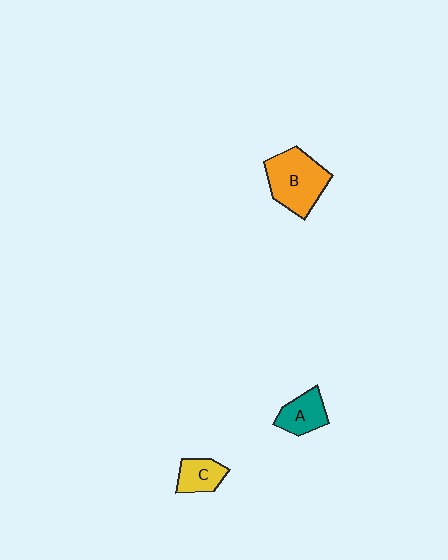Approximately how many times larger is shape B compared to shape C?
Approximately 2.1 times.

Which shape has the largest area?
Shape B (orange).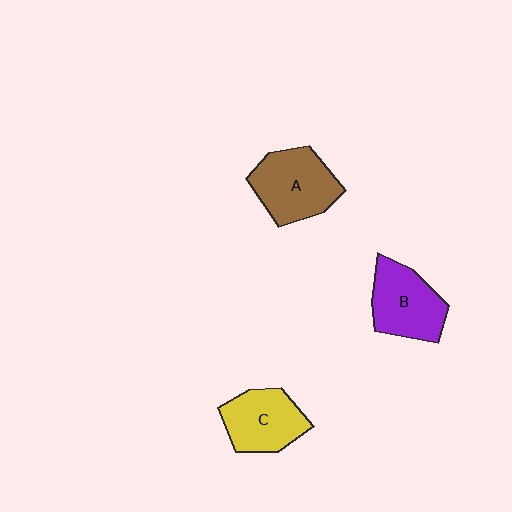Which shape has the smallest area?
Shape C (yellow).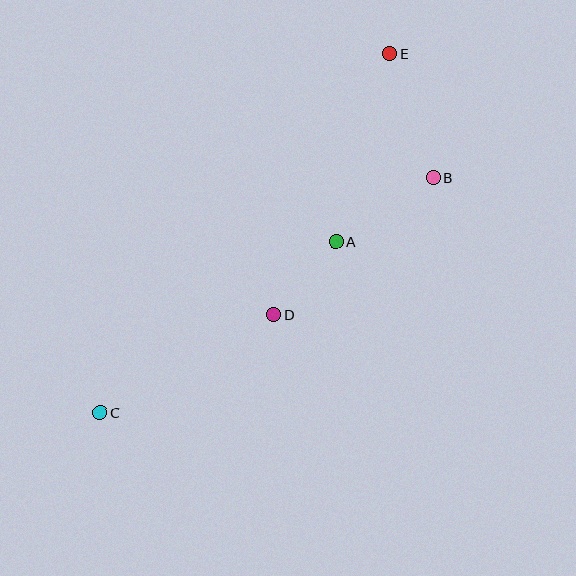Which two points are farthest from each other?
Points C and E are farthest from each other.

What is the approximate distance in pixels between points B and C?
The distance between B and C is approximately 408 pixels.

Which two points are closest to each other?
Points A and D are closest to each other.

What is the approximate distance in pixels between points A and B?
The distance between A and B is approximately 117 pixels.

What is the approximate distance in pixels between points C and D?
The distance between C and D is approximately 199 pixels.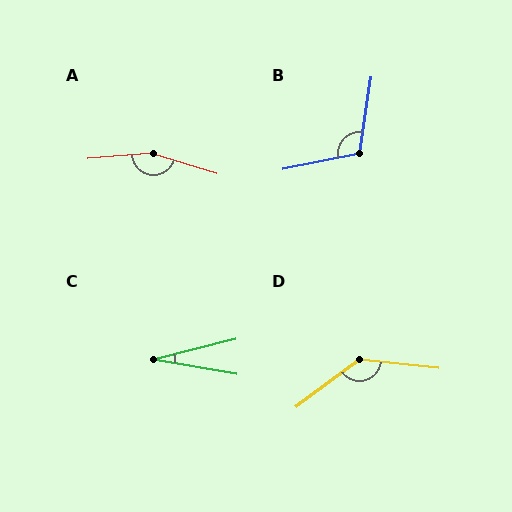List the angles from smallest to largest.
C (24°), B (110°), D (137°), A (158°).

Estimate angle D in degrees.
Approximately 137 degrees.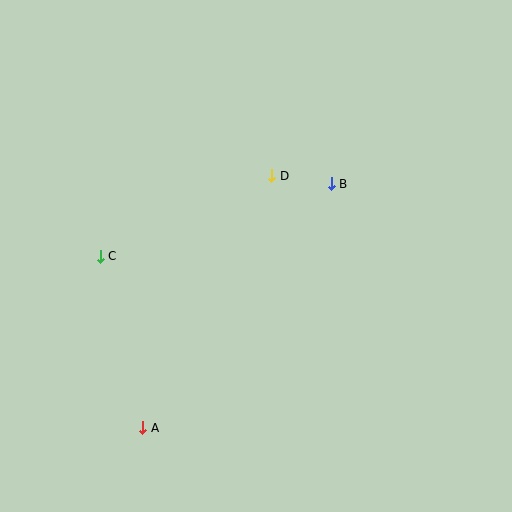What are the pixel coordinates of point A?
Point A is at (143, 428).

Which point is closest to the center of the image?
Point D at (272, 176) is closest to the center.